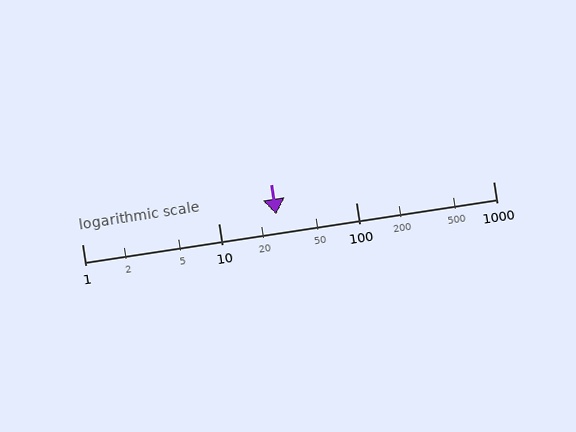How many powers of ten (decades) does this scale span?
The scale spans 3 decades, from 1 to 1000.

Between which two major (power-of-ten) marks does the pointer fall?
The pointer is between 10 and 100.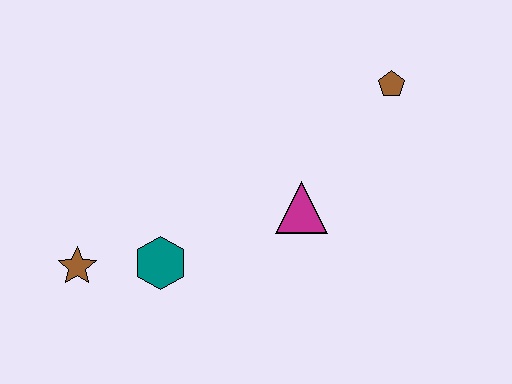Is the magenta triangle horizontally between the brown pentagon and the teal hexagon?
Yes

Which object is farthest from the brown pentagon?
The brown star is farthest from the brown pentagon.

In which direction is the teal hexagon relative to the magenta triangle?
The teal hexagon is to the left of the magenta triangle.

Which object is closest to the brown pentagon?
The magenta triangle is closest to the brown pentagon.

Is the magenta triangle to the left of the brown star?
No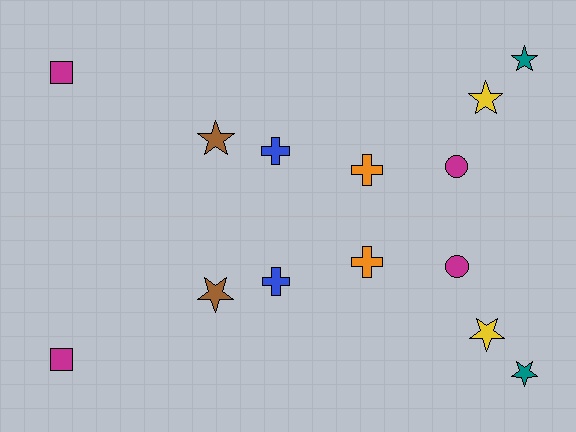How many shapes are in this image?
There are 14 shapes in this image.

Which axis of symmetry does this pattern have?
The pattern has a horizontal axis of symmetry running through the center of the image.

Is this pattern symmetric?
Yes, this pattern has bilateral (reflection) symmetry.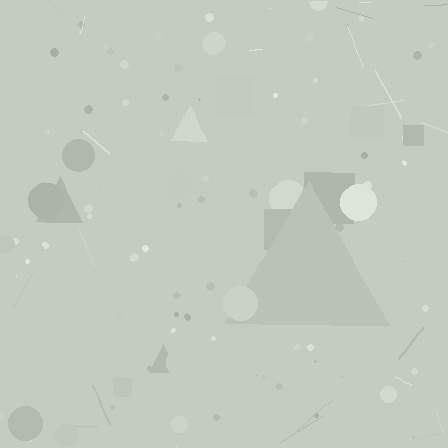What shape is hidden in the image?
A triangle is hidden in the image.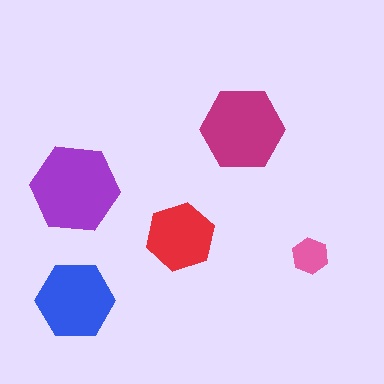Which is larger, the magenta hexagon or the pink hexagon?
The magenta one.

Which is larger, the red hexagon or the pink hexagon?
The red one.